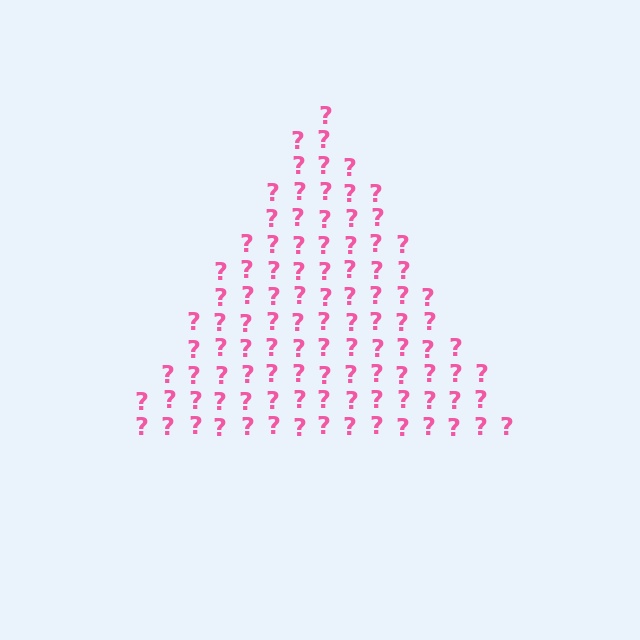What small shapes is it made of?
It is made of small question marks.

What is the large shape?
The large shape is a triangle.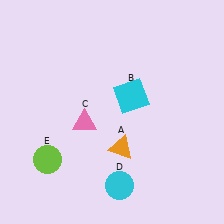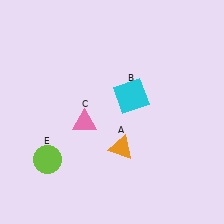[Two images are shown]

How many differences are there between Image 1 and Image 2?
There is 1 difference between the two images.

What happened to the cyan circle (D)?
The cyan circle (D) was removed in Image 2. It was in the bottom-right area of Image 1.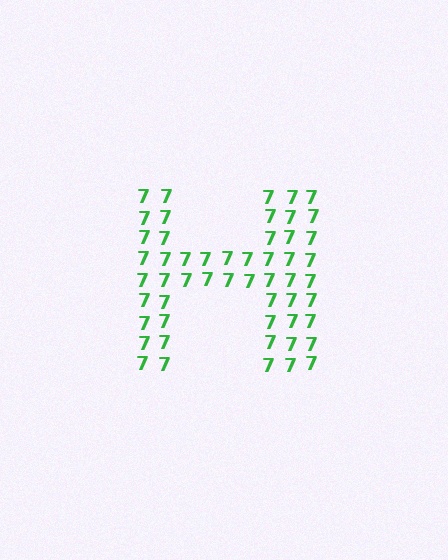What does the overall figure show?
The overall figure shows the letter H.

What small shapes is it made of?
It is made of small digit 7's.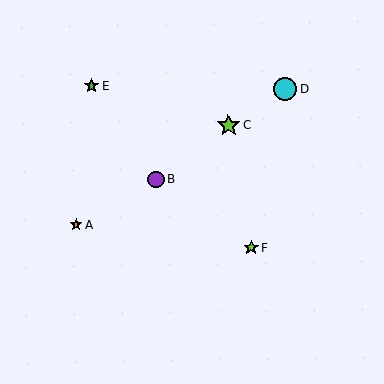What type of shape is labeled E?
Shape E is a green star.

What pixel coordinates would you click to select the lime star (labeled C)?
Click at (228, 126) to select the lime star C.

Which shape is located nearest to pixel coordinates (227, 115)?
The lime star (labeled C) at (228, 126) is nearest to that location.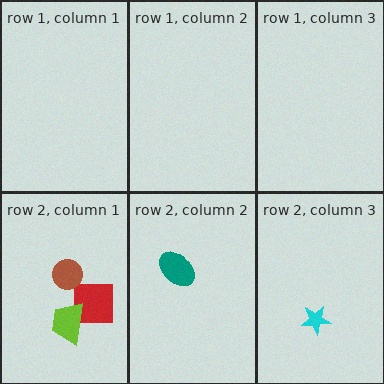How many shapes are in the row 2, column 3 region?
1.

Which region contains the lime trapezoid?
The row 2, column 1 region.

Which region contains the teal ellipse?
The row 2, column 2 region.